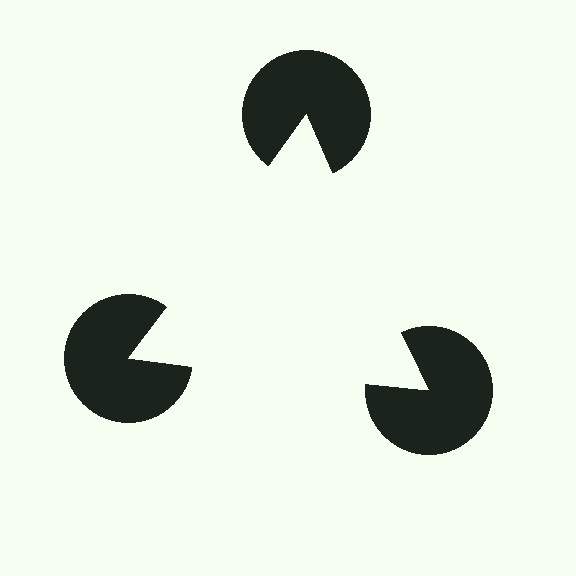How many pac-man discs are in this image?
There are 3 — one at each vertex of the illusory triangle.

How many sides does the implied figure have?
3 sides.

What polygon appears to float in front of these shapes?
An illusory triangle — its edges are inferred from the aligned wedge cuts in the pac-man discs, not physically drawn.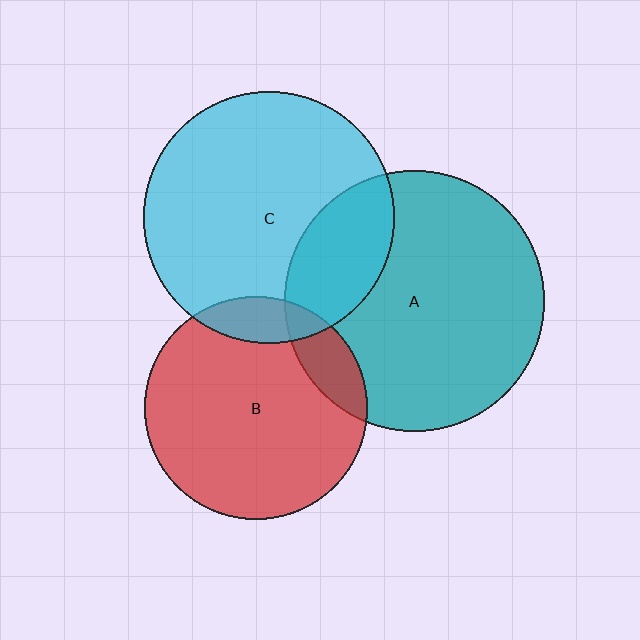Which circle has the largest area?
Circle A (teal).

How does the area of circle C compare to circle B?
Approximately 1.3 times.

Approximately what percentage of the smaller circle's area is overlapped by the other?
Approximately 10%.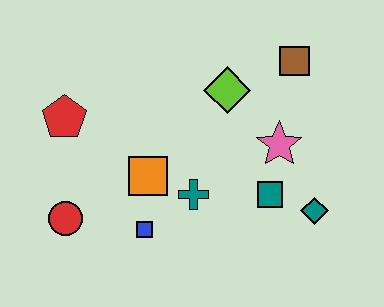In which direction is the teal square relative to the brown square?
The teal square is below the brown square.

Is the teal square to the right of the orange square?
Yes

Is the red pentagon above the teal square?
Yes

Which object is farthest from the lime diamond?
The red circle is farthest from the lime diamond.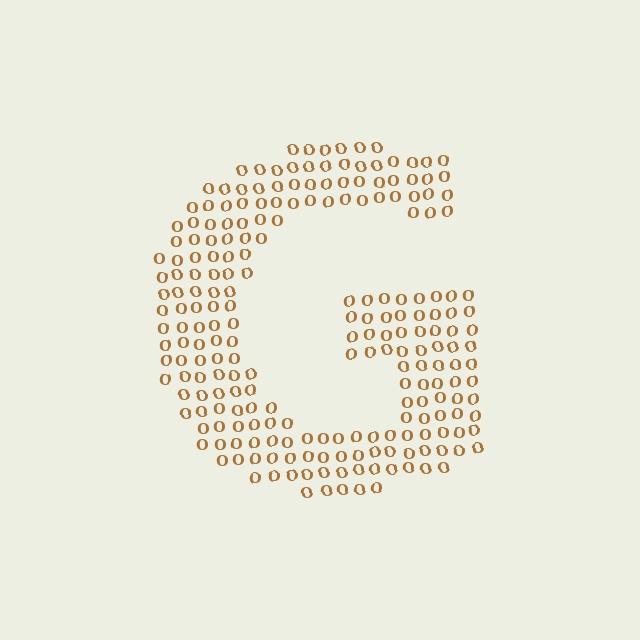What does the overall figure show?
The overall figure shows the letter G.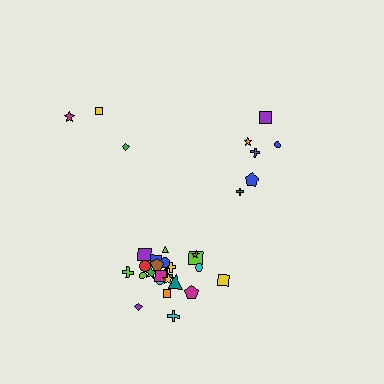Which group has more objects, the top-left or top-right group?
The top-right group.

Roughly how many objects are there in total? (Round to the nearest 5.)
Roughly 35 objects in total.